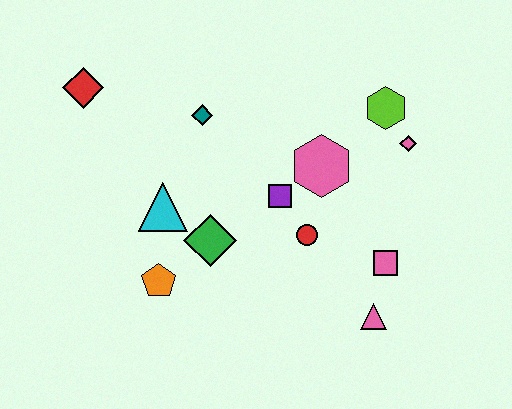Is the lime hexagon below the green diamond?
No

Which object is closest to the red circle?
The purple square is closest to the red circle.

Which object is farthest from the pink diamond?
The red diamond is farthest from the pink diamond.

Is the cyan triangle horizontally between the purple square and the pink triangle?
No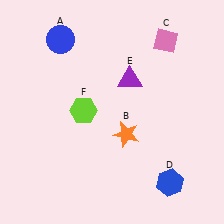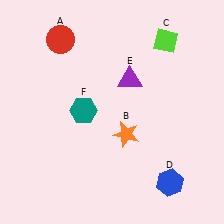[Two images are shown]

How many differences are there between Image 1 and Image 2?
There are 3 differences between the two images.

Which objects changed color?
A changed from blue to red. C changed from pink to lime. F changed from lime to teal.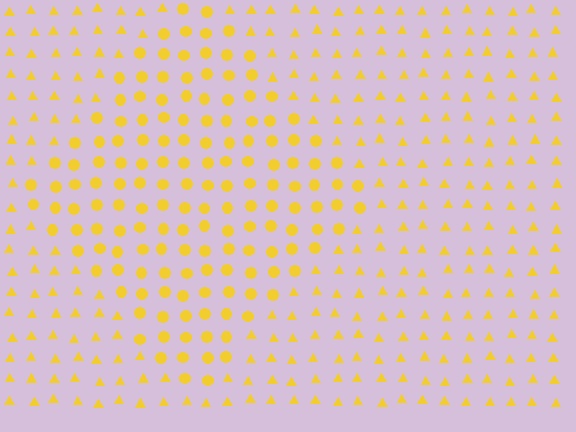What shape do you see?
I see a diamond.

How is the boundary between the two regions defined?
The boundary is defined by a change in element shape: circles inside vs. triangles outside. All elements share the same color and spacing.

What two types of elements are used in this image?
The image uses circles inside the diamond region and triangles outside it.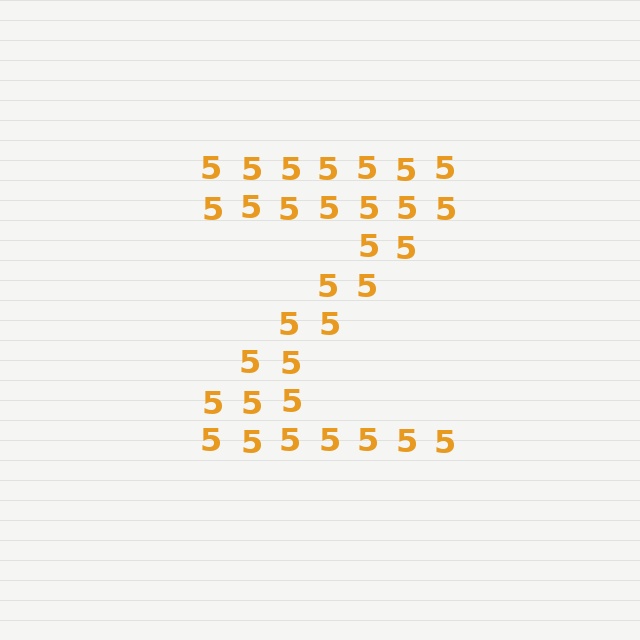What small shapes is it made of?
It is made of small digit 5's.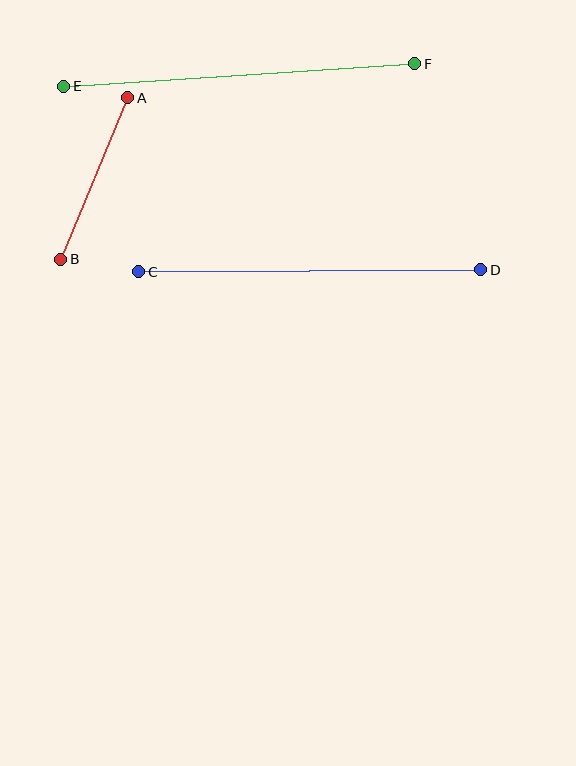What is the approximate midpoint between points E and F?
The midpoint is at approximately (239, 75) pixels.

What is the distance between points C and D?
The distance is approximately 342 pixels.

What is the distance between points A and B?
The distance is approximately 175 pixels.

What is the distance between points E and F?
The distance is approximately 352 pixels.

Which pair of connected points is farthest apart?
Points E and F are farthest apart.